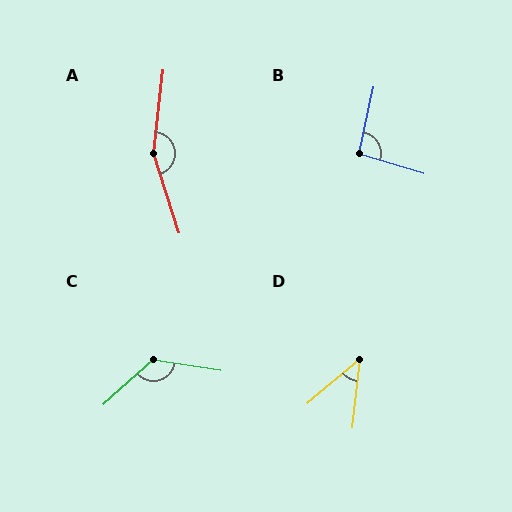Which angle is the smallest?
D, at approximately 43 degrees.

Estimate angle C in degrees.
Approximately 129 degrees.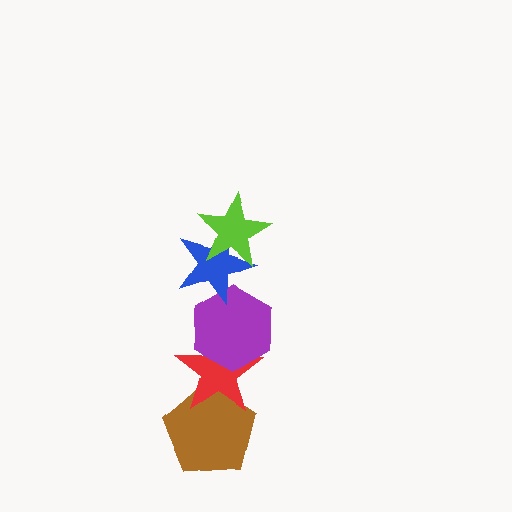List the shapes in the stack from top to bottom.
From top to bottom: the lime star, the blue star, the purple hexagon, the red star, the brown pentagon.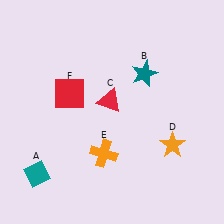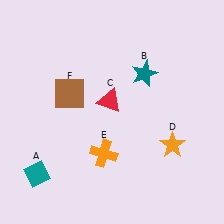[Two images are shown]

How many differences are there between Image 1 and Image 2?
There is 1 difference between the two images.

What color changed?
The square (F) changed from red in Image 1 to brown in Image 2.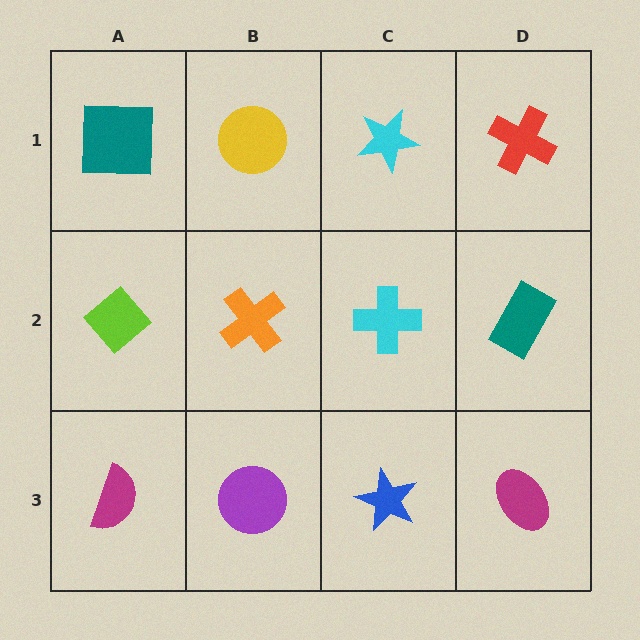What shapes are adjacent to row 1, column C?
A cyan cross (row 2, column C), a yellow circle (row 1, column B), a red cross (row 1, column D).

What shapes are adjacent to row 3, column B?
An orange cross (row 2, column B), a magenta semicircle (row 3, column A), a blue star (row 3, column C).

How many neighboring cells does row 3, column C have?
3.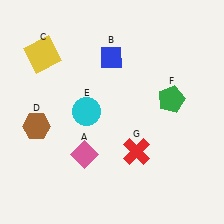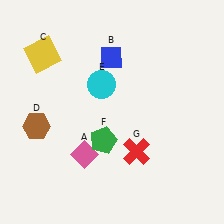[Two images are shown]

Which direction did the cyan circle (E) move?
The cyan circle (E) moved up.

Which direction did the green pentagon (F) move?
The green pentagon (F) moved left.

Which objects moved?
The objects that moved are: the cyan circle (E), the green pentagon (F).